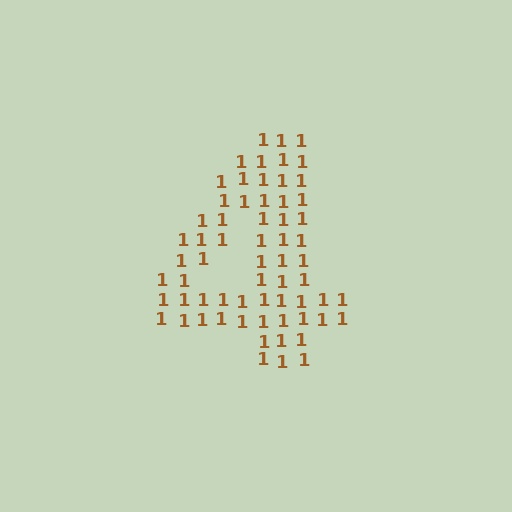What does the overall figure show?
The overall figure shows the digit 4.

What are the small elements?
The small elements are digit 1's.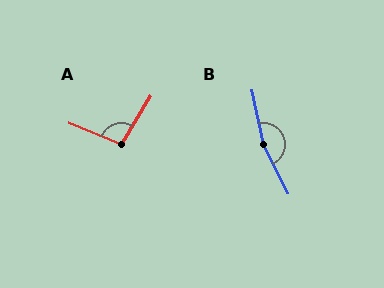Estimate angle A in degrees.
Approximately 99 degrees.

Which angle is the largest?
B, at approximately 165 degrees.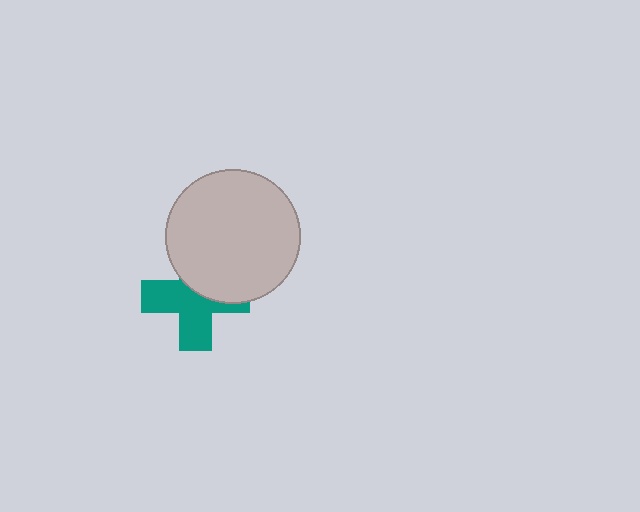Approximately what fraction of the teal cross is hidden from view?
Roughly 41% of the teal cross is hidden behind the light gray circle.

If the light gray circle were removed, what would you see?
You would see the complete teal cross.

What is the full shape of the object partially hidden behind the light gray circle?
The partially hidden object is a teal cross.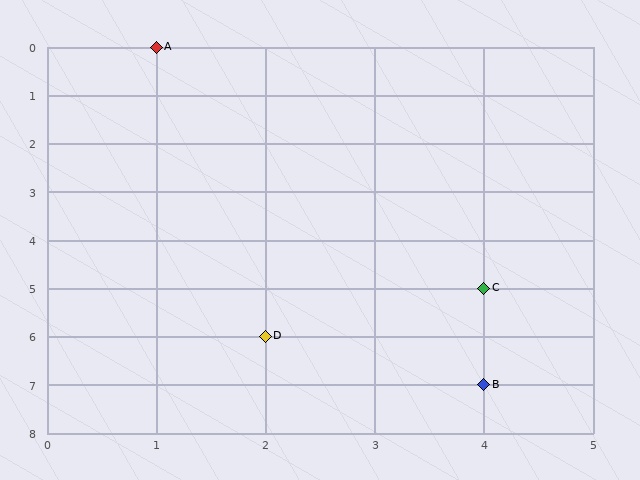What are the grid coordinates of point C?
Point C is at grid coordinates (4, 5).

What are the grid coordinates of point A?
Point A is at grid coordinates (1, 0).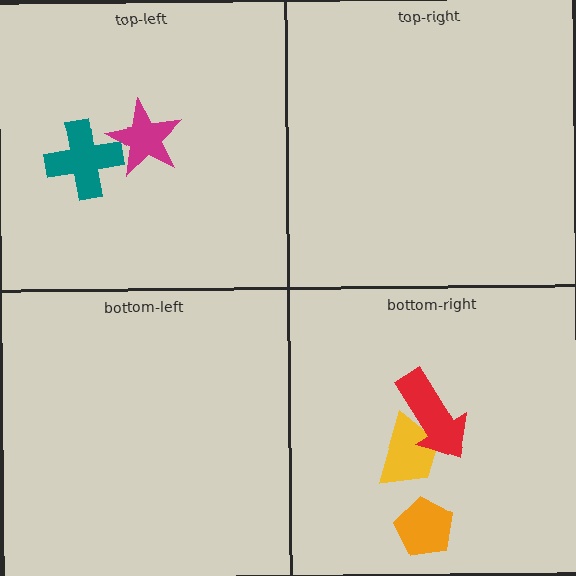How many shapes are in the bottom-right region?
3.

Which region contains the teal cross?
The top-left region.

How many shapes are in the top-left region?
2.